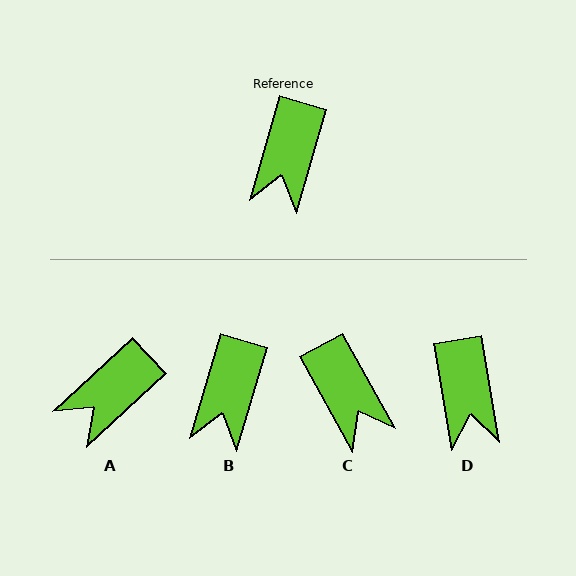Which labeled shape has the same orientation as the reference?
B.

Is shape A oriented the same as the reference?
No, it is off by about 31 degrees.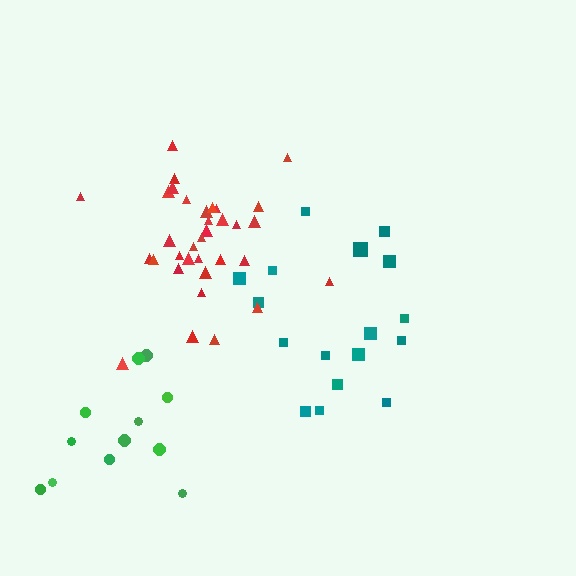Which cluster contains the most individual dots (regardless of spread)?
Red (34).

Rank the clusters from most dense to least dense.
red, green, teal.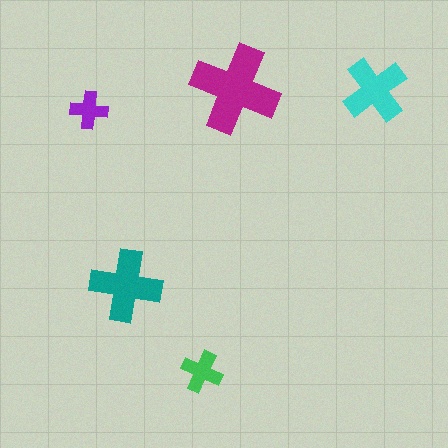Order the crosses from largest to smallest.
the magenta one, the teal one, the cyan one, the green one, the purple one.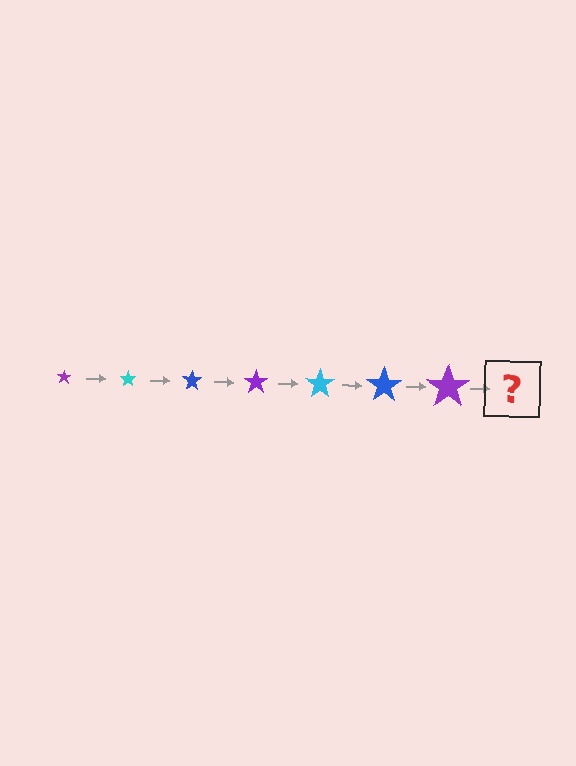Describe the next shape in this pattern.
It should be a cyan star, larger than the previous one.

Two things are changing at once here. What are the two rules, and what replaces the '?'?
The two rules are that the star grows larger each step and the color cycles through purple, cyan, and blue. The '?' should be a cyan star, larger than the previous one.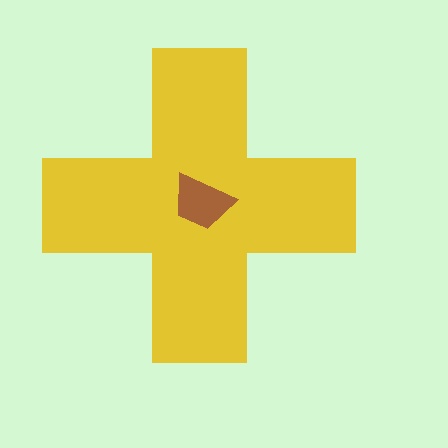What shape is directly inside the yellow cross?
The brown trapezoid.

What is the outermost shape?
The yellow cross.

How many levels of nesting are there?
2.